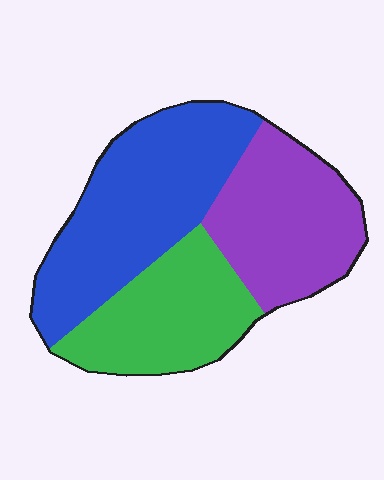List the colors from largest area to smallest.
From largest to smallest: blue, purple, green.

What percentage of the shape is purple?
Purple covers roughly 30% of the shape.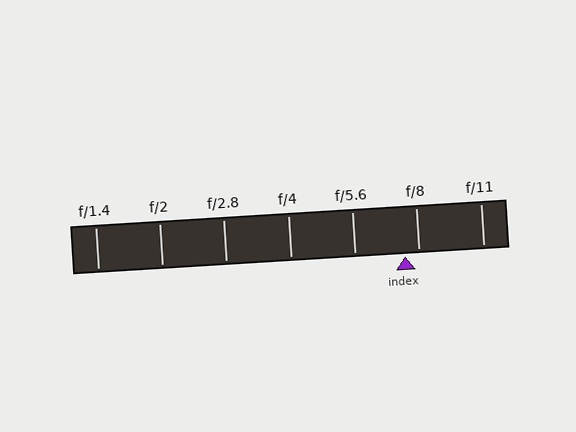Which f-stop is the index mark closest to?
The index mark is closest to f/8.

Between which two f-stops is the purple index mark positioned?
The index mark is between f/5.6 and f/8.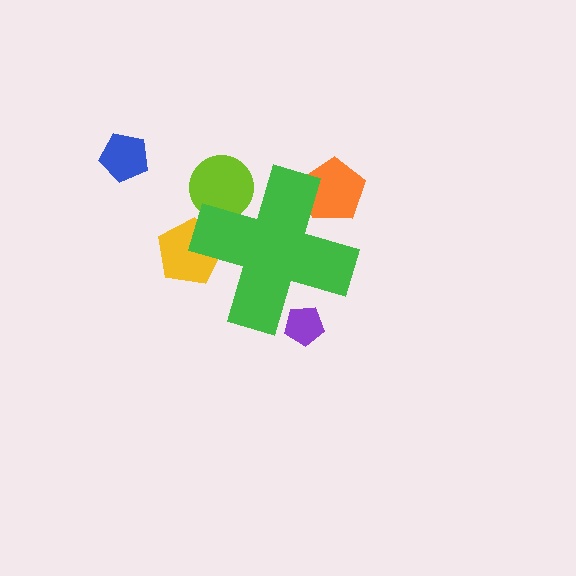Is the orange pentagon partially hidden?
Yes, the orange pentagon is partially hidden behind the green cross.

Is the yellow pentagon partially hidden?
Yes, the yellow pentagon is partially hidden behind the green cross.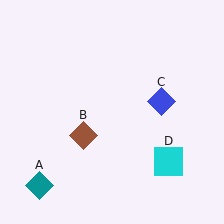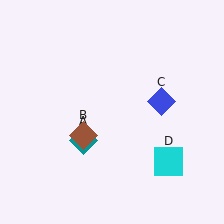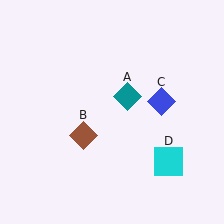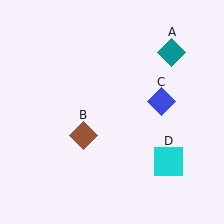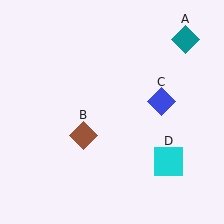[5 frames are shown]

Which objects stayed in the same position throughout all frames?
Brown diamond (object B) and blue diamond (object C) and cyan square (object D) remained stationary.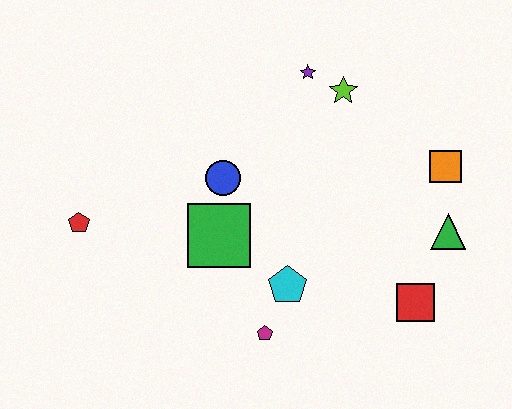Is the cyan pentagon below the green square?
Yes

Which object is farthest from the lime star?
The red pentagon is farthest from the lime star.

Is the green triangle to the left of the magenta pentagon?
No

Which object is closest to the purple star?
The lime star is closest to the purple star.